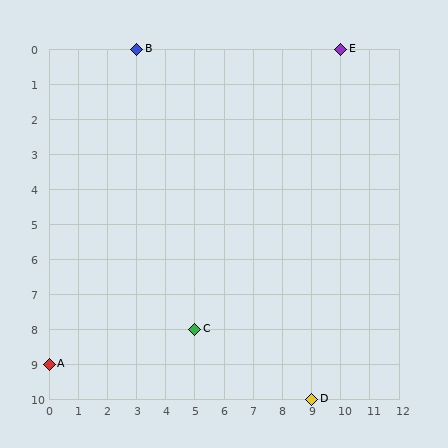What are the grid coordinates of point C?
Point C is at grid coordinates (5, 8).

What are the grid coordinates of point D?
Point D is at grid coordinates (9, 10).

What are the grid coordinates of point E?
Point E is at grid coordinates (10, 0).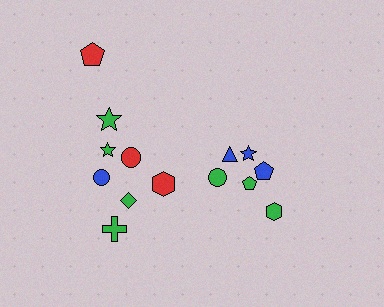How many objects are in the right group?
There are 6 objects.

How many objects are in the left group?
There are 8 objects.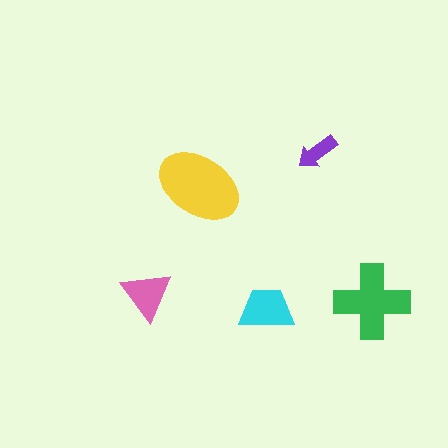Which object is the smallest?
The purple arrow.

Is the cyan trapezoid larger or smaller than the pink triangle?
Larger.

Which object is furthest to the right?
The green cross is rightmost.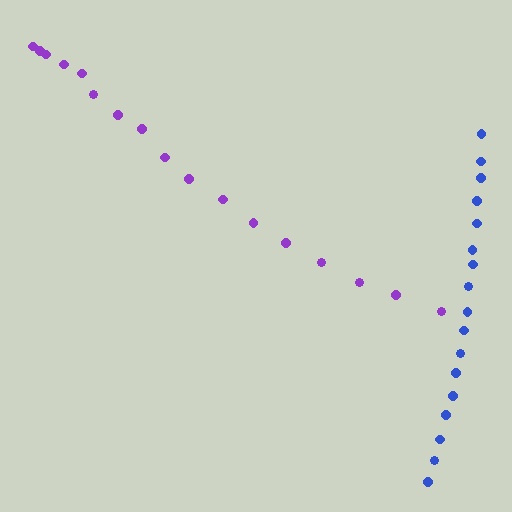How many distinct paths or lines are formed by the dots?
There are 2 distinct paths.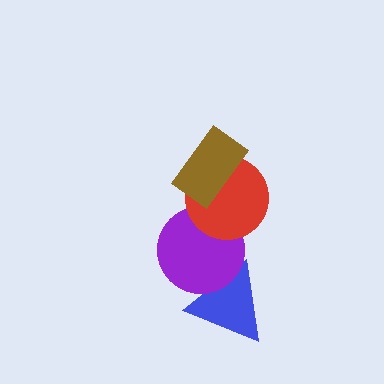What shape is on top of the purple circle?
The red circle is on top of the purple circle.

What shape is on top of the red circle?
The brown rectangle is on top of the red circle.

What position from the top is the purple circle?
The purple circle is 3rd from the top.